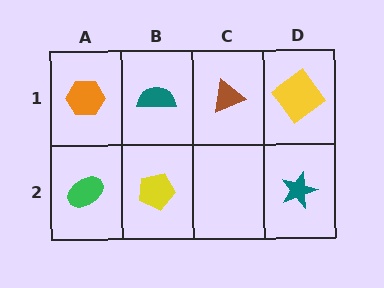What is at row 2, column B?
A yellow pentagon.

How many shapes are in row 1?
4 shapes.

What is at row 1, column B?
A teal semicircle.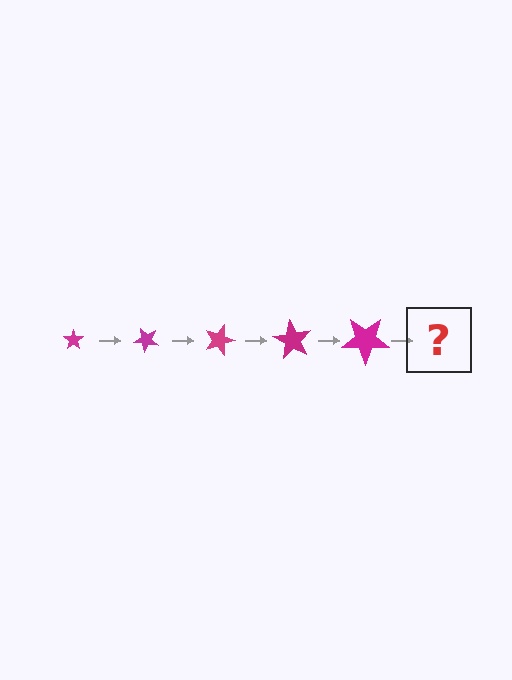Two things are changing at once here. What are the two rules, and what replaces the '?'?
The two rules are that the star grows larger each step and it rotates 45 degrees each step. The '?' should be a star, larger than the previous one and rotated 225 degrees from the start.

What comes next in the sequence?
The next element should be a star, larger than the previous one and rotated 225 degrees from the start.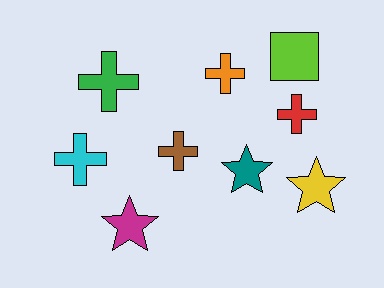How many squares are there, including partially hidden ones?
There is 1 square.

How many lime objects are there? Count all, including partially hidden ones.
There is 1 lime object.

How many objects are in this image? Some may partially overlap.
There are 9 objects.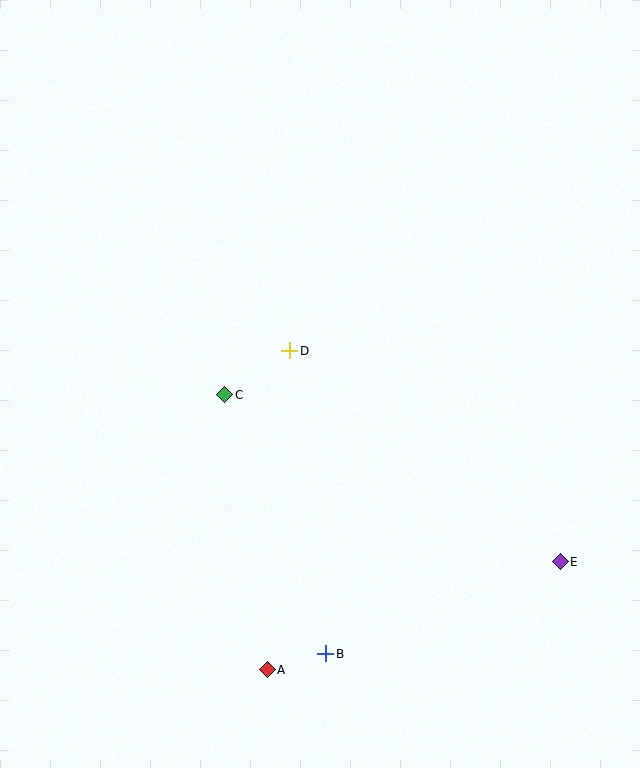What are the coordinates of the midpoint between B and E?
The midpoint between B and E is at (443, 608).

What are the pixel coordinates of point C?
Point C is at (225, 395).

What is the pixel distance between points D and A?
The distance between D and A is 320 pixels.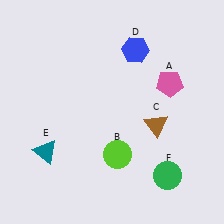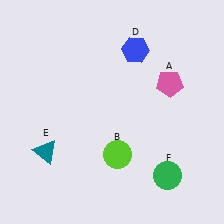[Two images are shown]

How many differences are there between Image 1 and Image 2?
There is 1 difference between the two images.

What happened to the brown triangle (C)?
The brown triangle (C) was removed in Image 2. It was in the bottom-right area of Image 1.